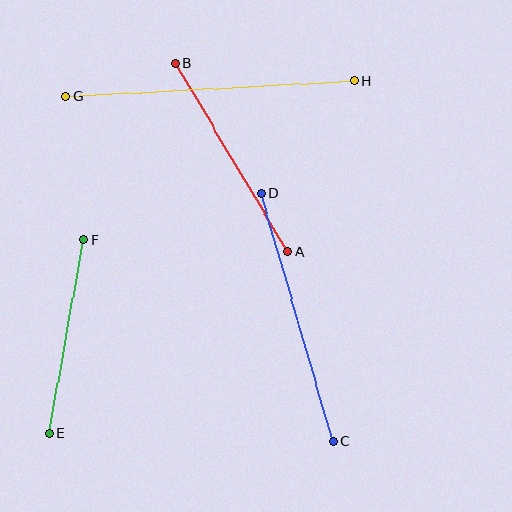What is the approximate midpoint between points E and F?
The midpoint is at approximately (66, 336) pixels.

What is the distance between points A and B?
The distance is approximately 219 pixels.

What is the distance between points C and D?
The distance is approximately 258 pixels.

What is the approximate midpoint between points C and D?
The midpoint is at approximately (297, 317) pixels.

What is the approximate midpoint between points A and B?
The midpoint is at approximately (232, 158) pixels.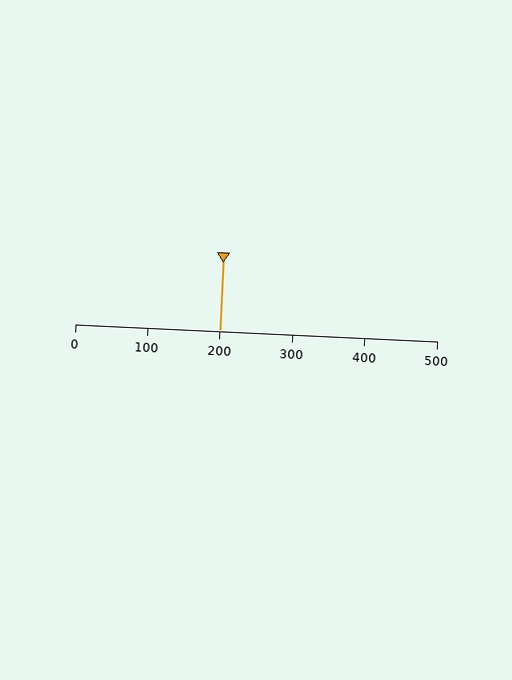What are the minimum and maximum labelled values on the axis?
The axis runs from 0 to 500.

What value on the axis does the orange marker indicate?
The marker indicates approximately 200.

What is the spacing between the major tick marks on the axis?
The major ticks are spaced 100 apart.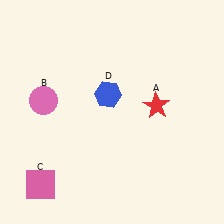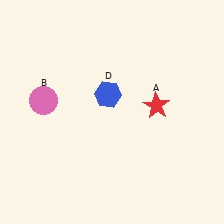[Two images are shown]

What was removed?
The pink square (C) was removed in Image 2.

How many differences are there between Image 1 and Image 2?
There is 1 difference between the two images.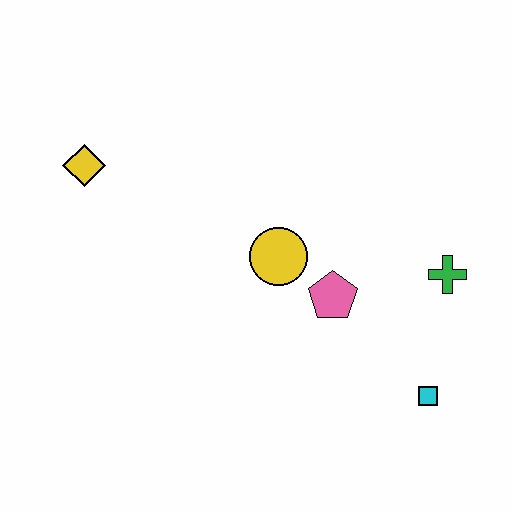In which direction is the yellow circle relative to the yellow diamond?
The yellow circle is to the right of the yellow diamond.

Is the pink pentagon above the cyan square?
Yes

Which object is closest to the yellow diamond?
The yellow circle is closest to the yellow diamond.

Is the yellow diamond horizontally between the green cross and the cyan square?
No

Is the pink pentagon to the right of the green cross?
No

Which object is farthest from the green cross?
The yellow diamond is farthest from the green cross.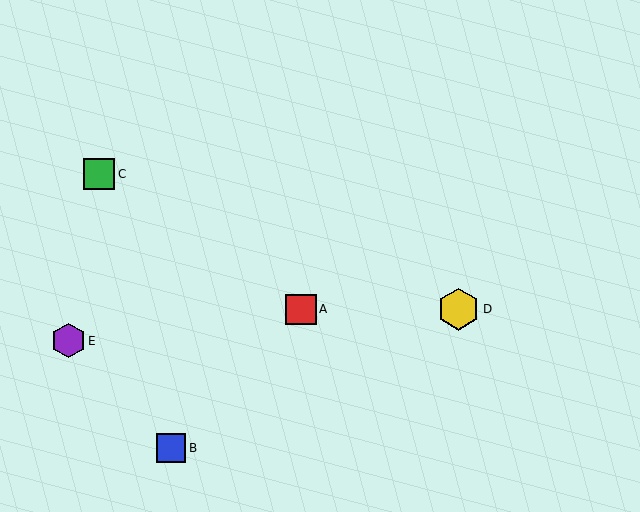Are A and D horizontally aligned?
Yes, both are at y≈309.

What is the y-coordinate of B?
Object B is at y≈448.